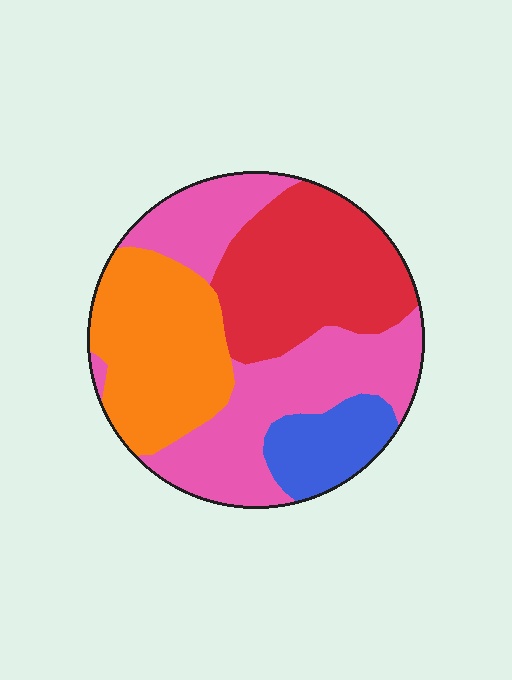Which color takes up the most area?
Pink, at roughly 35%.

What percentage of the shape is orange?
Orange covers around 25% of the shape.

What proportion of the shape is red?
Red covers around 30% of the shape.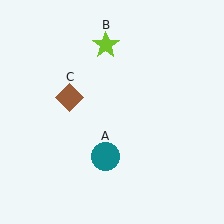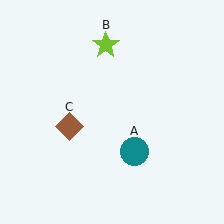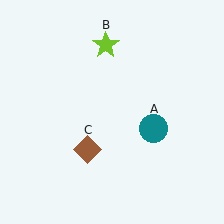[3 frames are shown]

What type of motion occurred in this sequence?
The teal circle (object A), brown diamond (object C) rotated counterclockwise around the center of the scene.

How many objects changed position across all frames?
2 objects changed position: teal circle (object A), brown diamond (object C).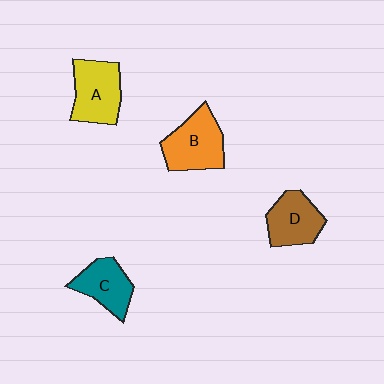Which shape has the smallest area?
Shape C (teal).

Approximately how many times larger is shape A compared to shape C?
Approximately 1.2 times.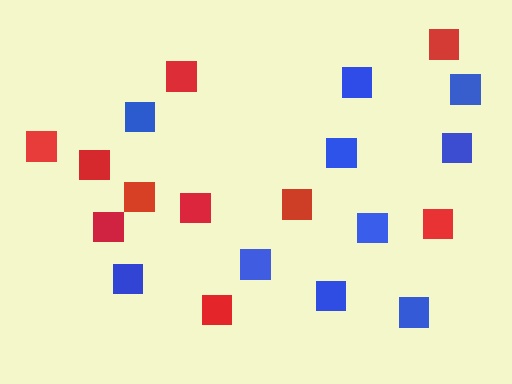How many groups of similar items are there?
There are 2 groups: one group of blue squares (10) and one group of red squares (10).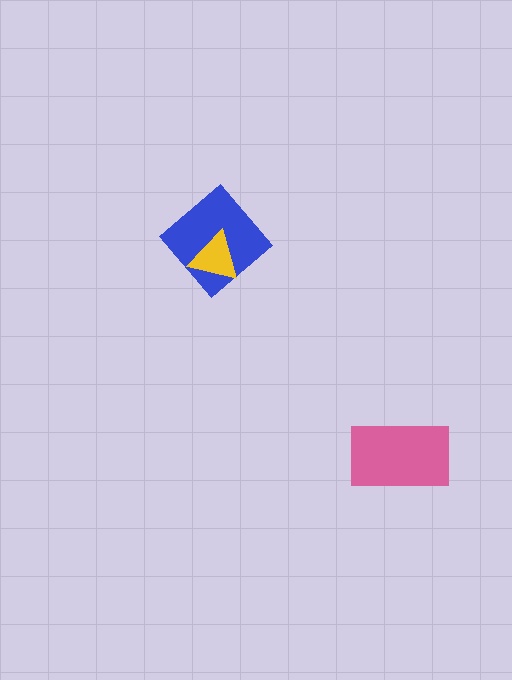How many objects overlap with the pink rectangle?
0 objects overlap with the pink rectangle.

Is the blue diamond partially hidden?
Yes, it is partially covered by another shape.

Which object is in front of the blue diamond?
The yellow triangle is in front of the blue diamond.